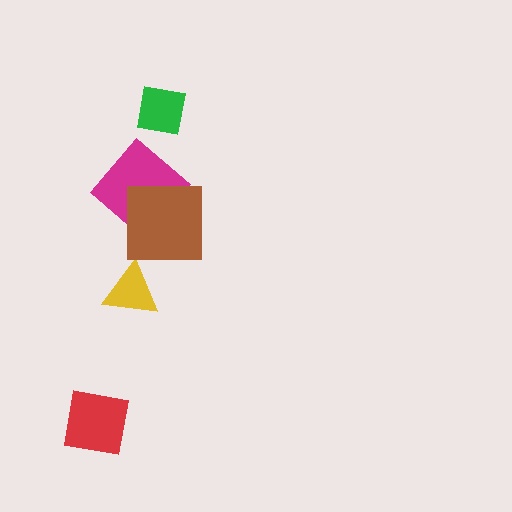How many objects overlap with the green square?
0 objects overlap with the green square.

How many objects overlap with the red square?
0 objects overlap with the red square.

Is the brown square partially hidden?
No, no other shape covers it.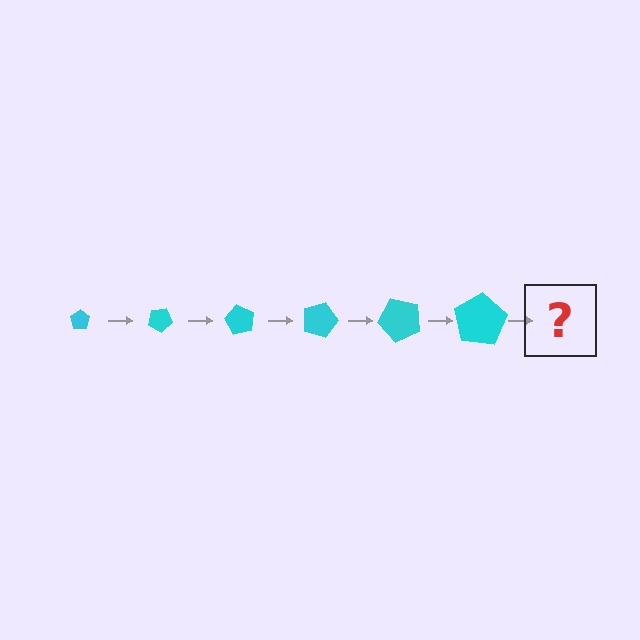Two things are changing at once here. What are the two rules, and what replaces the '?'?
The two rules are that the pentagon grows larger each step and it rotates 30 degrees each step. The '?' should be a pentagon, larger than the previous one and rotated 180 degrees from the start.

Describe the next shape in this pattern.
It should be a pentagon, larger than the previous one and rotated 180 degrees from the start.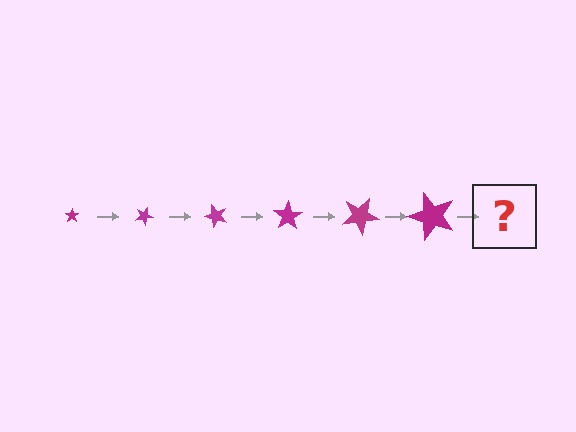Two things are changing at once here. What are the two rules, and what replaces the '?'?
The two rules are that the star grows larger each step and it rotates 25 degrees each step. The '?' should be a star, larger than the previous one and rotated 150 degrees from the start.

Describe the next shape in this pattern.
It should be a star, larger than the previous one and rotated 150 degrees from the start.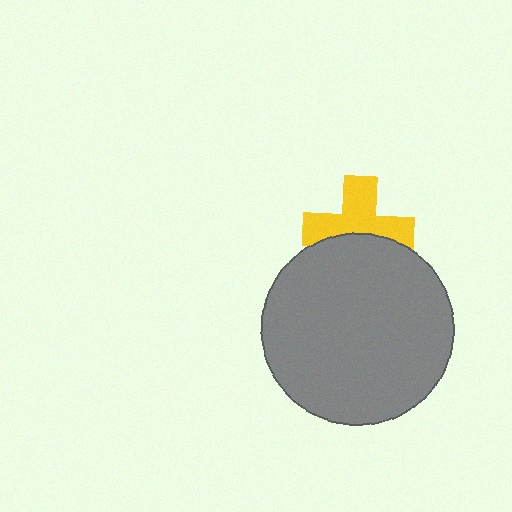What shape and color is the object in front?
The object in front is a gray circle.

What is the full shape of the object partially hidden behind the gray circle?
The partially hidden object is a yellow cross.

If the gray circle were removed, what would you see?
You would see the complete yellow cross.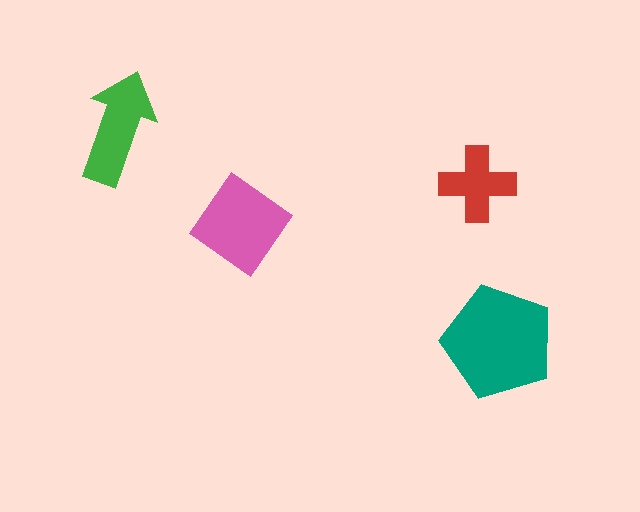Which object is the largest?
The teal pentagon.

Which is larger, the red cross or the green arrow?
The green arrow.